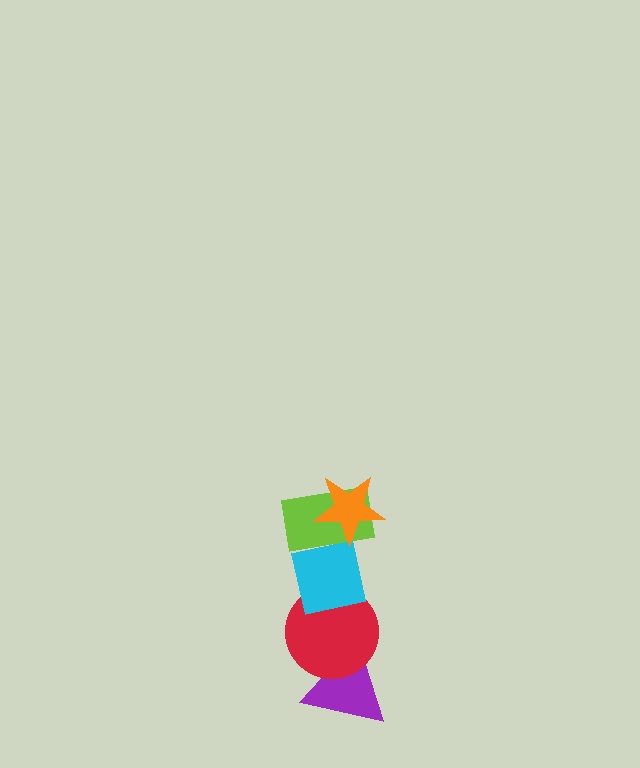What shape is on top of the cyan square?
The lime rectangle is on top of the cyan square.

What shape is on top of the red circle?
The cyan square is on top of the red circle.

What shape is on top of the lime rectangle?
The orange star is on top of the lime rectangle.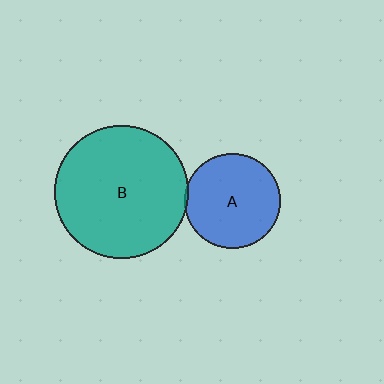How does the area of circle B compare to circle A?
Approximately 2.0 times.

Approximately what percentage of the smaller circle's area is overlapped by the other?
Approximately 5%.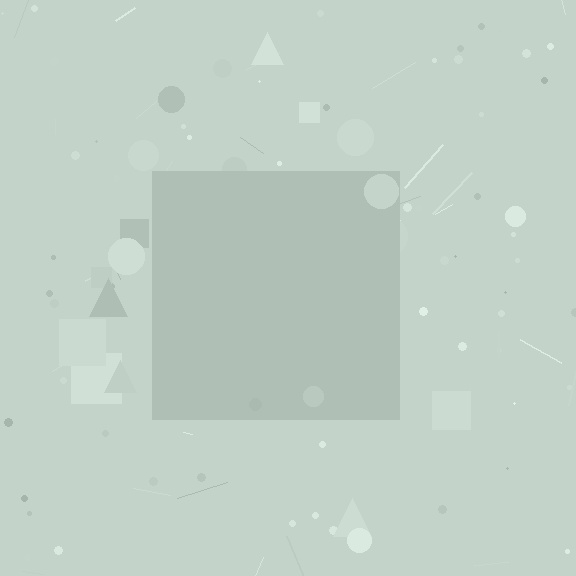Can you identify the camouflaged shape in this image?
The camouflaged shape is a square.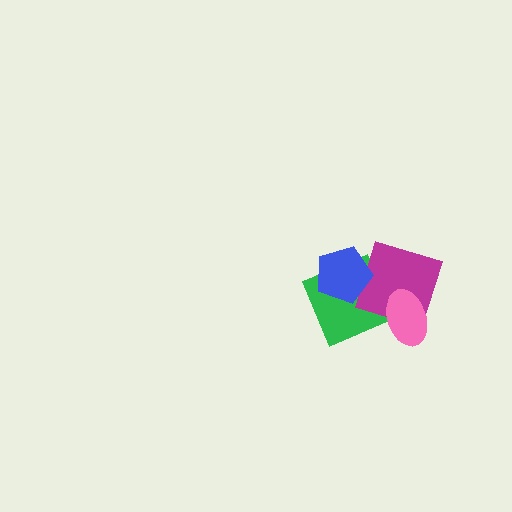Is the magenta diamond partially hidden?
Yes, it is partially covered by another shape.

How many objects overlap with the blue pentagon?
2 objects overlap with the blue pentagon.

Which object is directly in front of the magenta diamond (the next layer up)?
The pink ellipse is directly in front of the magenta diamond.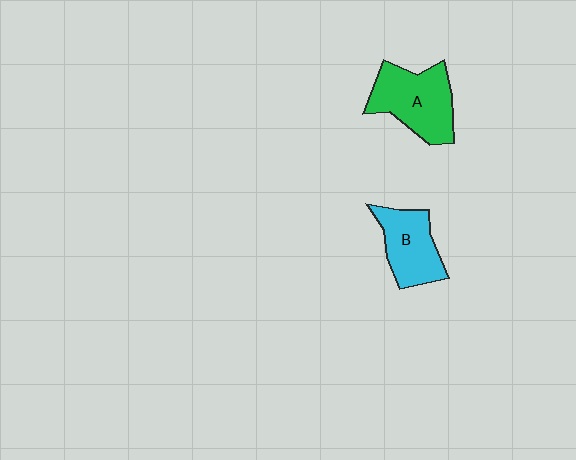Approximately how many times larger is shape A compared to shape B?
Approximately 1.3 times.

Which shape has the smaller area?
Shape B (cyan).